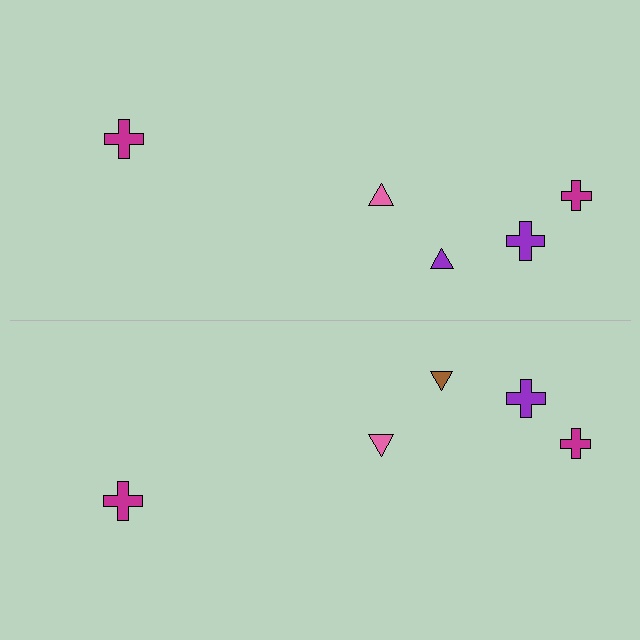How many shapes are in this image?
There are 10 shapes in this image.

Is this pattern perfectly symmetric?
No, the pattern is not perfectly symmetric. The brown triangle on the bottom side breaks the symmetry — its mirror counterpart is purple.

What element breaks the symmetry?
The brown triangle on the bottom side breaks the symmetry — its mirror counterpart is purple.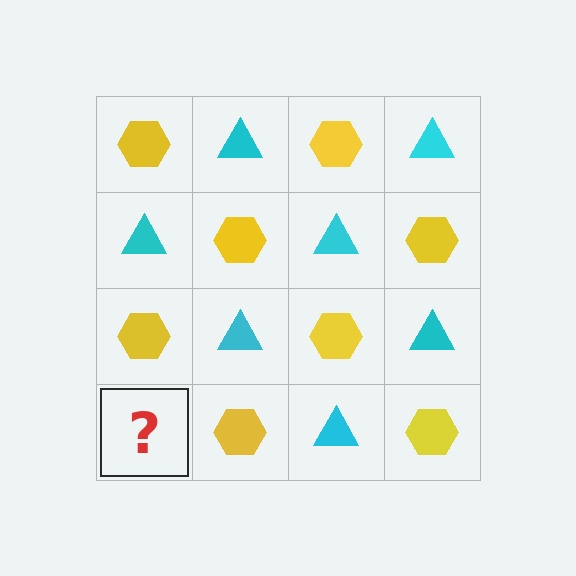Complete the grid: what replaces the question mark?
The question mark should be replaced with a cyan triangle.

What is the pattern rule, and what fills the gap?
The rule is that it alternates yellow hexagon and cyan triangle in a checkerboard pattern. The gap should be filled with a cyan triangle.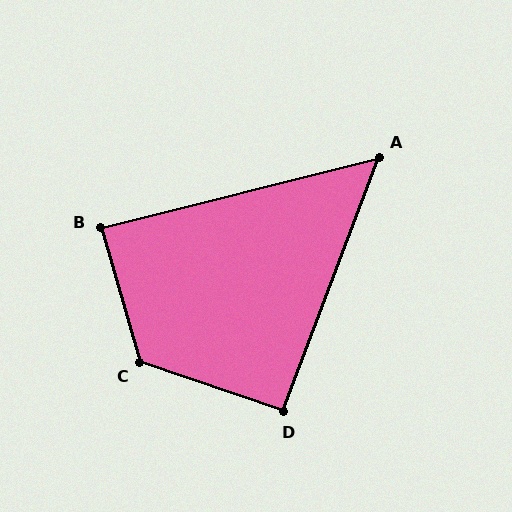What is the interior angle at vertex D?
Approximately 92 degrees (approximately right).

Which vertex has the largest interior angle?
C, at approximately 125 degrees.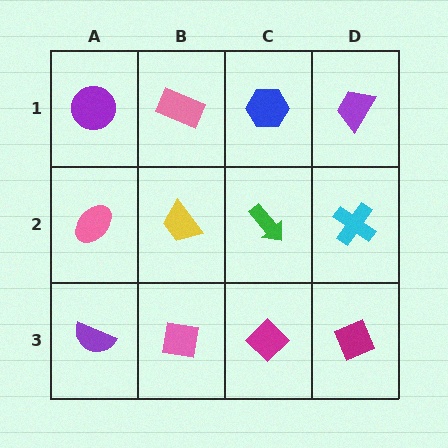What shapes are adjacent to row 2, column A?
A purple circle (row 1, column A), a purple semicircle (row 3, column A), a yellow trapezoid (row 2, column B).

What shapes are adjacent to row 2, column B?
A pink rectangle (row 1, column B), a pink square (row 3, column B), a pink ellipse (row 2, column A), a green arrow (row 2, column C).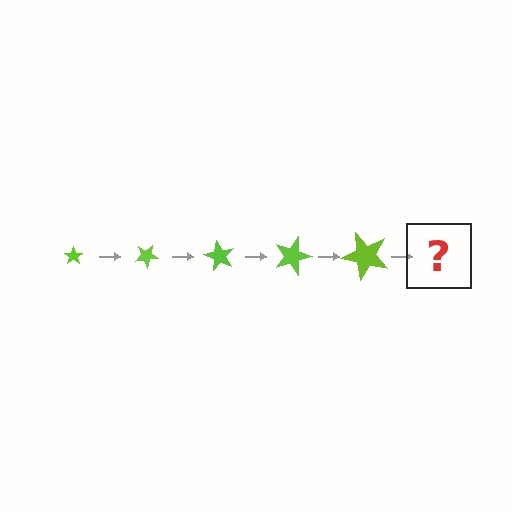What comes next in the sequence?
The next element should be a star, larger than the previous one and rotated 150 degrees from the start.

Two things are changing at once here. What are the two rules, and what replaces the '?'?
The two rules are that the star grows larger each step and it rotates 30 degrees each step. The '?' should be a star, larger than the previous one and rotated 150 degrees from the start.